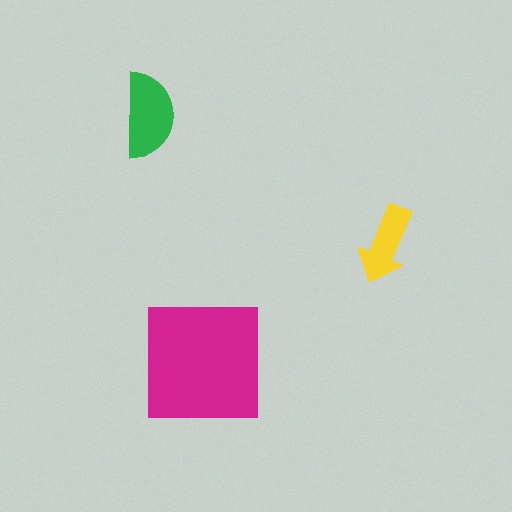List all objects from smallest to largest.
The yellow arrow, the green semicircle, the magenta square.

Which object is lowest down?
The magenta square is bottommost.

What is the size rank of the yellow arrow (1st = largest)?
3rd.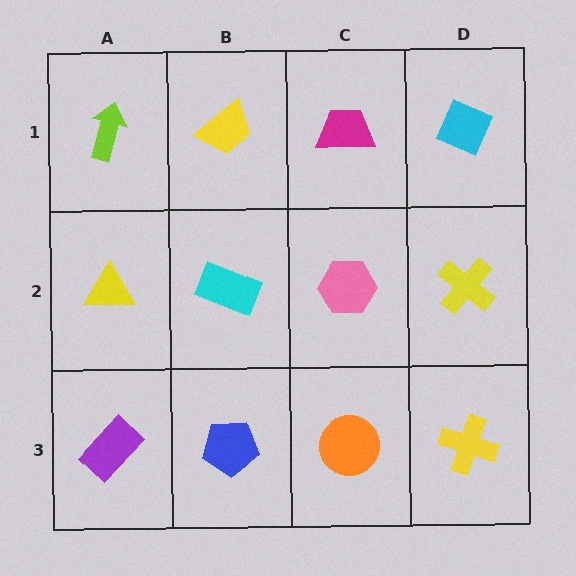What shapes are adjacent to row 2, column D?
A cyan diamond (row 1, column D), a yellow cross (row 3, column D), a pink hexagon (row 2, column C).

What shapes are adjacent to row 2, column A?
A lime arrow (row 1, column A), a purple rectangle (row 3, column A), a cyan rectangle (row 2, column B).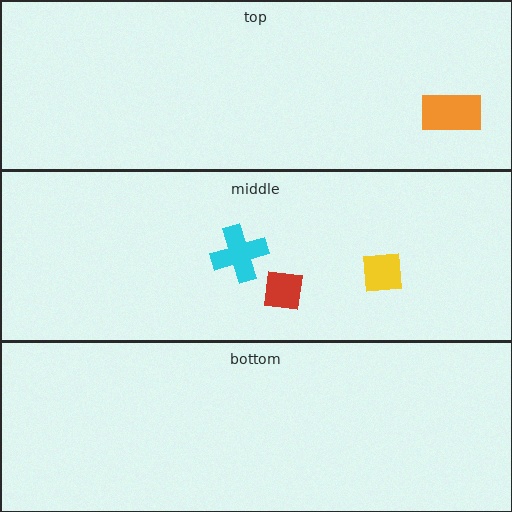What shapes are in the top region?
The orange rectangle.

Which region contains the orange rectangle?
The top region.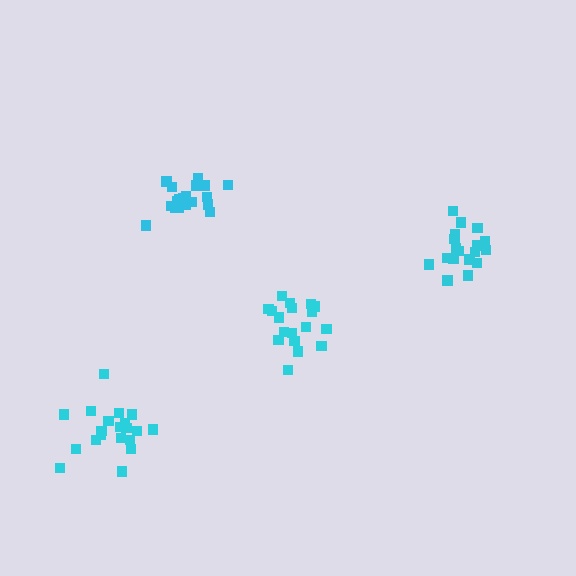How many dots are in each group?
Group 1: 18 dots, Group 2: 20 dots, Group 3: 18 dots, Group 4: 20 dots (76 total).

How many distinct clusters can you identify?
There are 4 distinct clusters.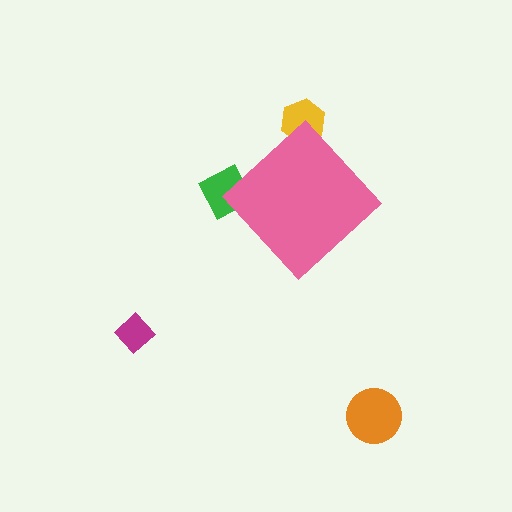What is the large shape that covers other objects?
A pink diamond.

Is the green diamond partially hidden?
Yes, the green diamond is partially hidden behind the pink diamond.